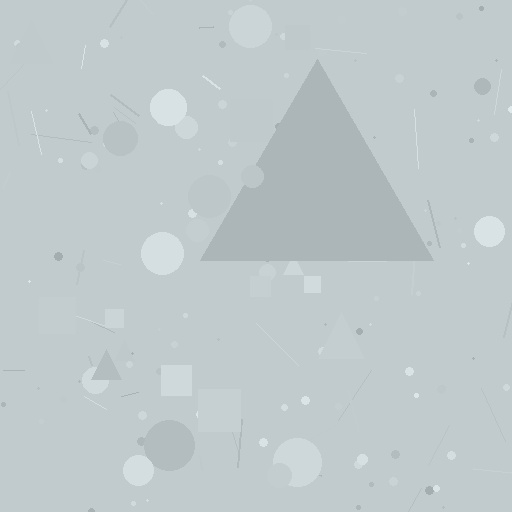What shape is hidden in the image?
A triangle is hidden in the image.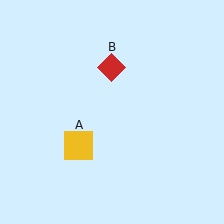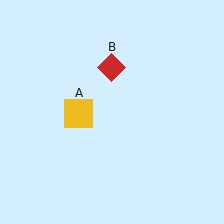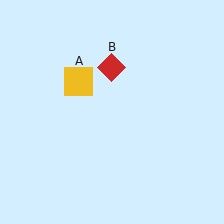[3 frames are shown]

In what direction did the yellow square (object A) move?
The yellow square (object A) moved up.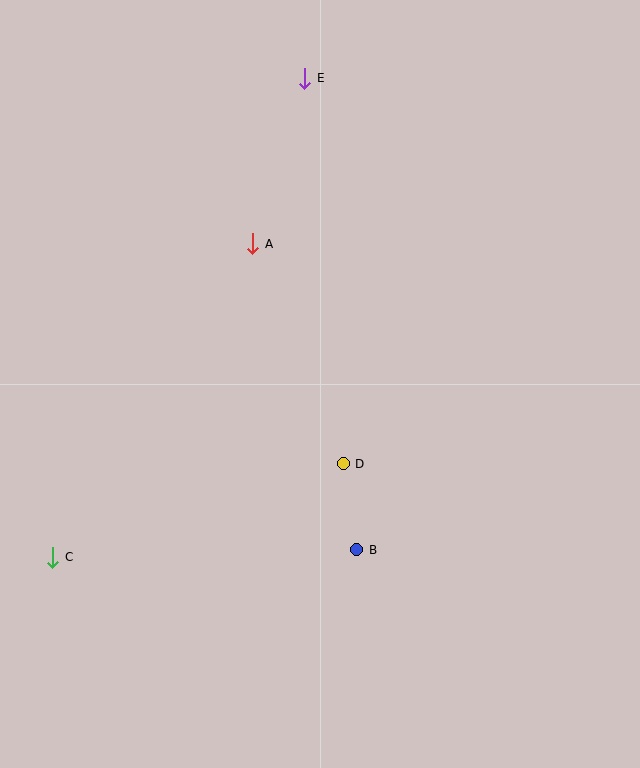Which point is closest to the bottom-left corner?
Point C is closest to the bottom-left corner.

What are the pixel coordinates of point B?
Point B is at (357, 550).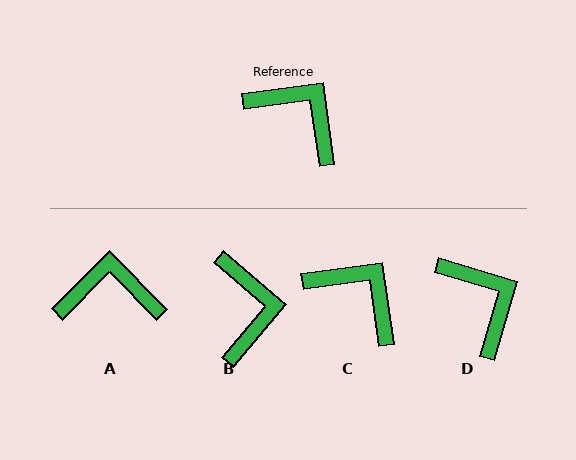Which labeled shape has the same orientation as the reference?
C.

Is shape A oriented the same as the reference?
No, it is off by about 37 degrees.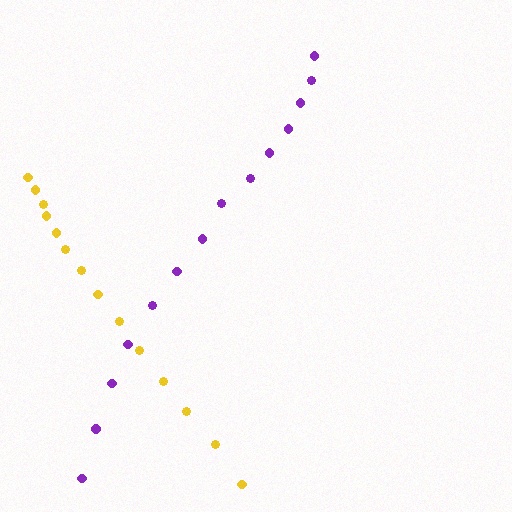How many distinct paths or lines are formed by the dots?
There are 2 distinct paths.